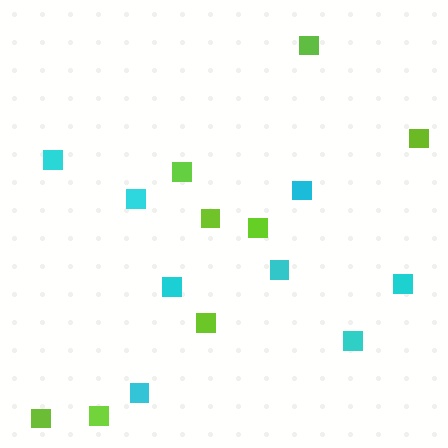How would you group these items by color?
There are 2 groups: one group of lime squares (8) and one group of cyan squares (8).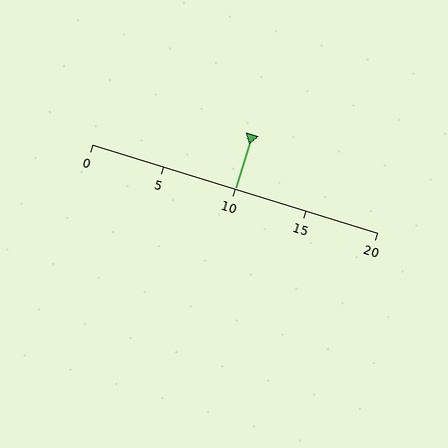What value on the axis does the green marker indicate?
The marker indicates approximately 10.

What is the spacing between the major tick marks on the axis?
The major ticks are spaced 5 apart.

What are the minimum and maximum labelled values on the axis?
The axis runs from 0 to 20.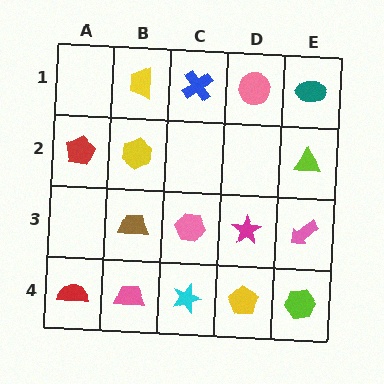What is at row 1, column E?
A teal ellipse.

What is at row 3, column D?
A magenta star.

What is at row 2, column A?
A red pentagon.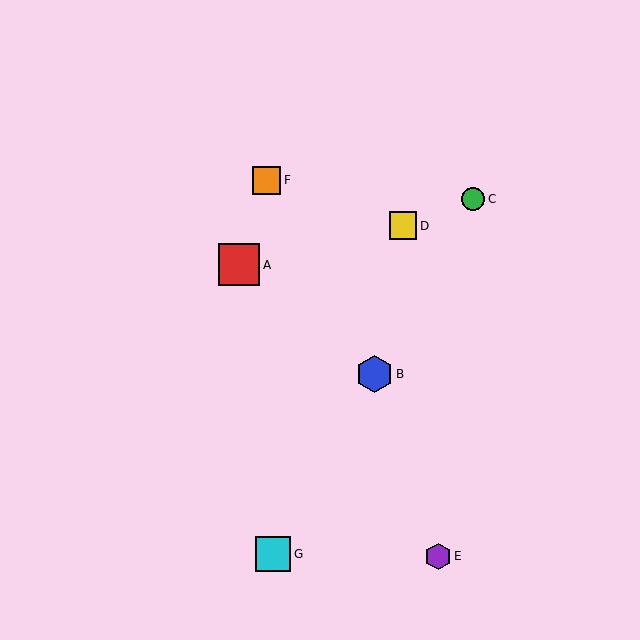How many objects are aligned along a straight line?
3 objects (B, C, G) are aligned along a straight line.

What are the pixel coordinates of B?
Object B is at (374, 374).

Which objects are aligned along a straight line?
Objects B, C, G are aligned along a straight line.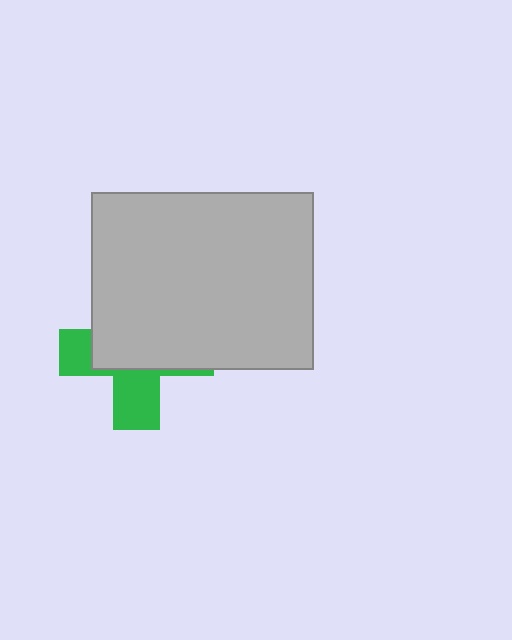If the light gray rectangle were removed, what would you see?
You would see the complete green cross.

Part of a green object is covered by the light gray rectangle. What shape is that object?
It is a cross.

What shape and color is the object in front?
The object in front is a light gray rectangle.